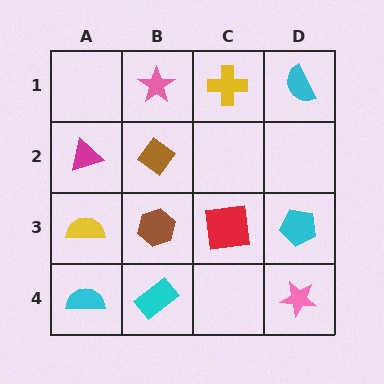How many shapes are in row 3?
4 shapes.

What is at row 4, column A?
A cyan semicircle.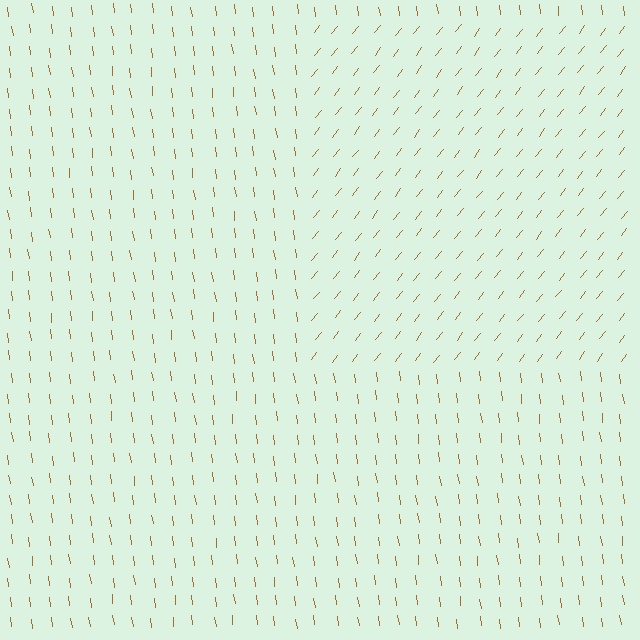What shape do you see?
I see a rectangle.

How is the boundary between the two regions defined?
The boundary is defined purely by a change in line orientation (approximately 45 degrees difference). All lines are the same color and thickness.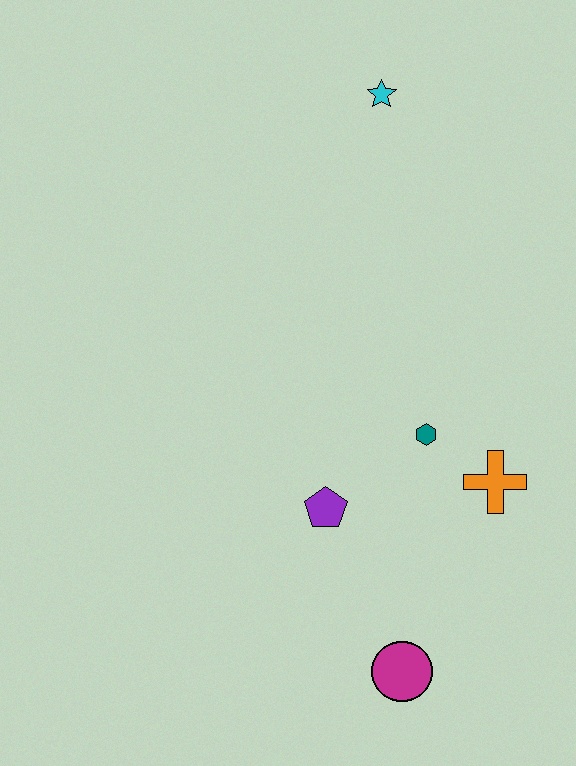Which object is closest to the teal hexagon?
The orange cross is closest to the teal hexagon.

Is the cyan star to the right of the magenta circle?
No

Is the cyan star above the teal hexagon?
Yes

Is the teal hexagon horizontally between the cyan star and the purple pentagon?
No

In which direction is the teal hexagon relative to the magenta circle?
The teal hexagon is above the magenta circle.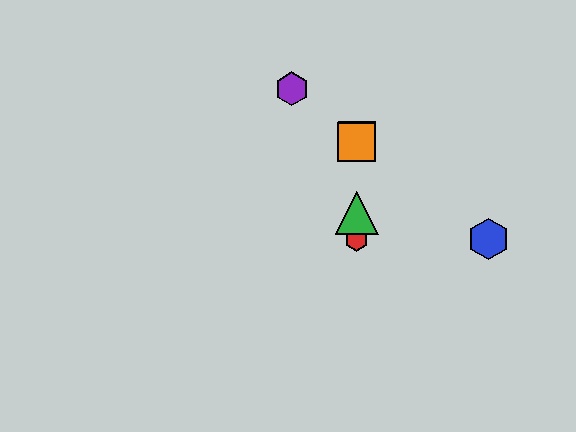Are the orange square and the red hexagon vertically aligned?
Yes, both are at x≈357.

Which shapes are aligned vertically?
The red hexagon, the green triangle, the yellow square, the orange square are aligned vertically.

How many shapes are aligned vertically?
4 shapes (the red hexagon, the green triangle, the yellow square, the orange square) are aligned vertically.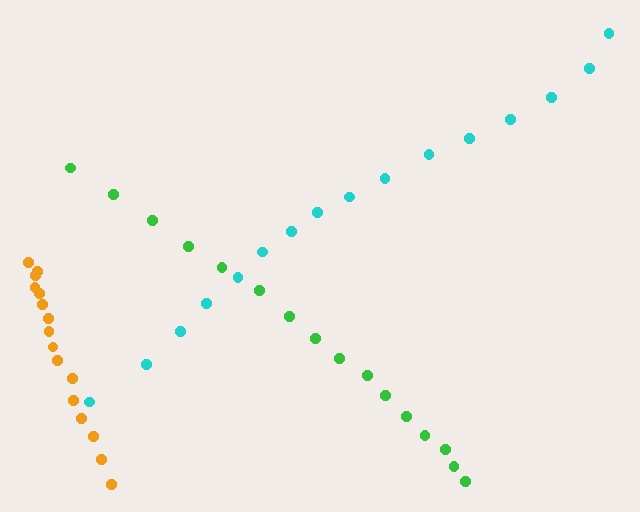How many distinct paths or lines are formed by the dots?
There are 3 distinct paths.